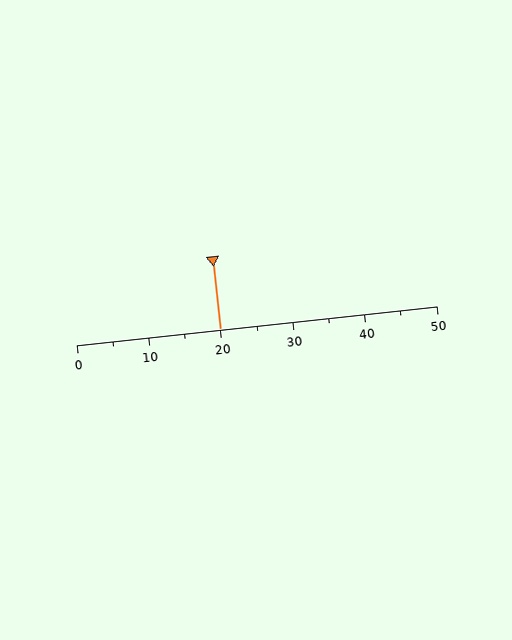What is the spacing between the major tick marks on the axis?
The major ticks are spaced 10 apart.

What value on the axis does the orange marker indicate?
The marker indicates approximately 20.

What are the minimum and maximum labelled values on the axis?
The axis runs from 0 to 50.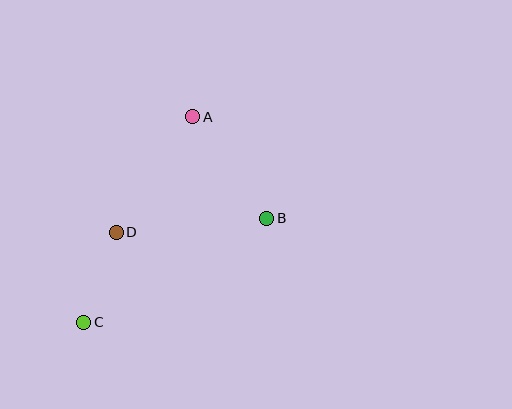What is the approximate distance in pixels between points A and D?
The distance between A and D is approximately 139 pixels.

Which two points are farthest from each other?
Points A and C are farthest from each other.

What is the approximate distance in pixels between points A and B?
The distance between A and B is approximately 126 pixels.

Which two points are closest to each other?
Points C and D are closest to each other.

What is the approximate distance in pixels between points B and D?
The distance between B and D is approximately 151 pixels.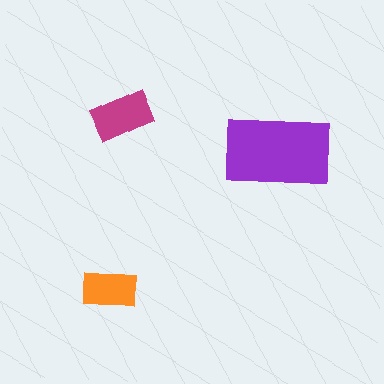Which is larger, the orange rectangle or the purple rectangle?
The purple one.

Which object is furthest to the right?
The purple rectangle is rightmost.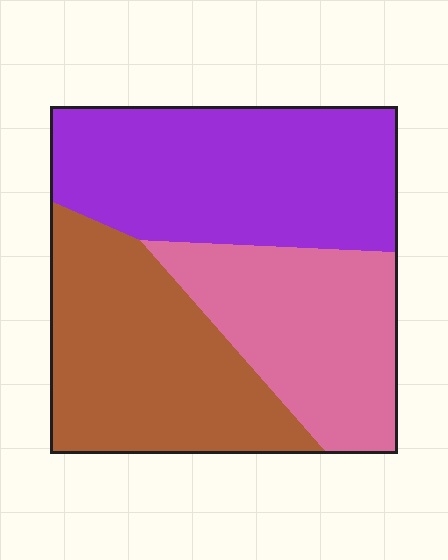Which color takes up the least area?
Pink, at roughly 30%.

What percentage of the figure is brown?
Brown covers about 35% of the figure.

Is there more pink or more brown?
Brown.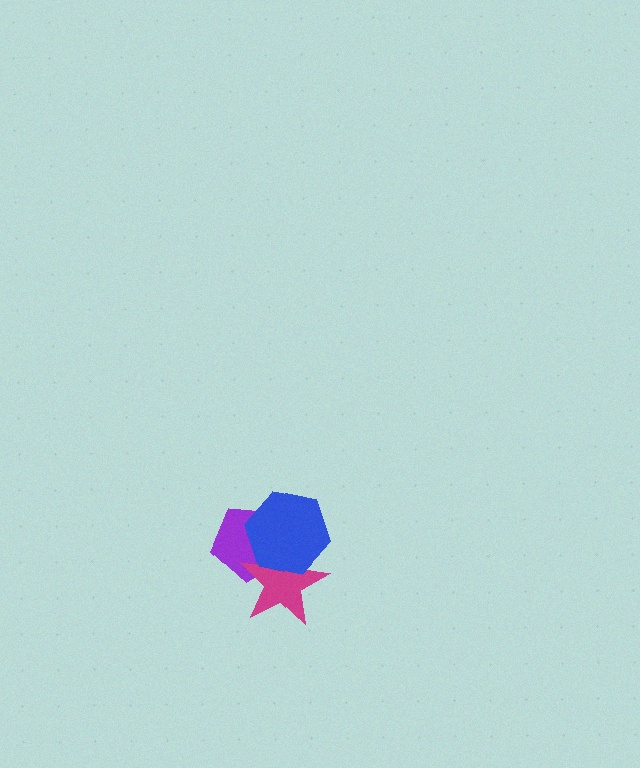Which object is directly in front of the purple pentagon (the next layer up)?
The magenta star is directly in front of the purple pentagon.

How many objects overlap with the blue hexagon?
2 objects overlap with the blue hexagon.